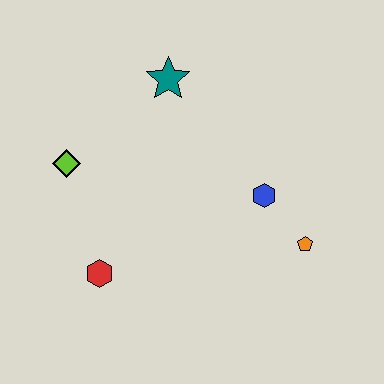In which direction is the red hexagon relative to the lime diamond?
The red hexagon is below the lime diamond.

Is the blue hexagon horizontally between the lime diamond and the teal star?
No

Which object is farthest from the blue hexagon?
The lime diamond is farthest from the blue hexagon.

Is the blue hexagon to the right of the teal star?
Yes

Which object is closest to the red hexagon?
The lime diamond is closest to the red hexagon.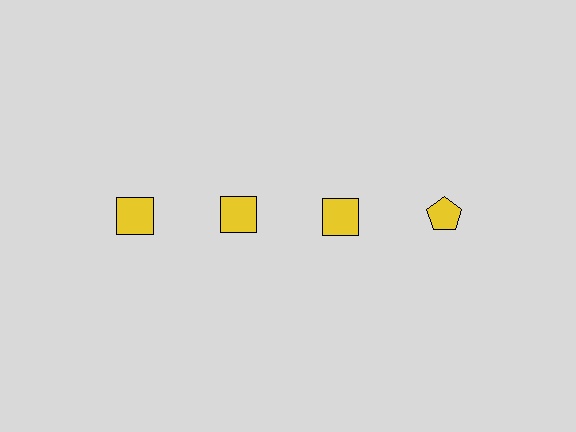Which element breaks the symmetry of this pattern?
The yellow pentagon in the top row, second from right column breaks the symmetry. All other shapes are yellow squares.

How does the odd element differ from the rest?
It has a different shape: pentagon instead of square.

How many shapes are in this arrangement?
There are 4 shapes arranged in a grid pattern.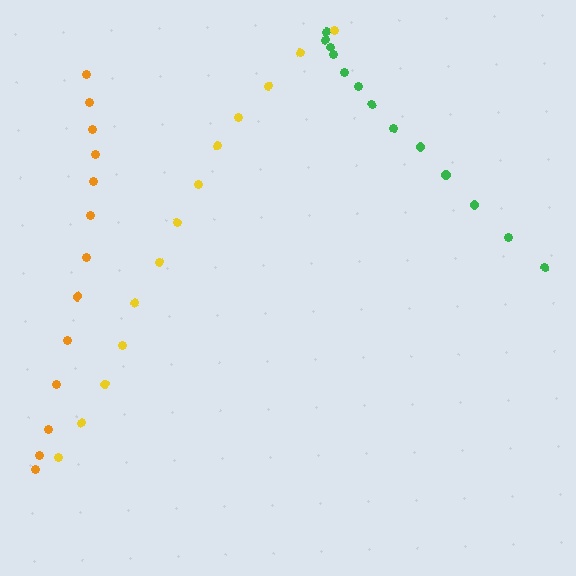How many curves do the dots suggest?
There are 3 distinct paths.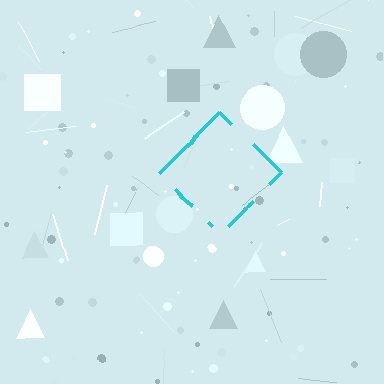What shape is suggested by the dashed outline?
The dashed outline suggests a diamond.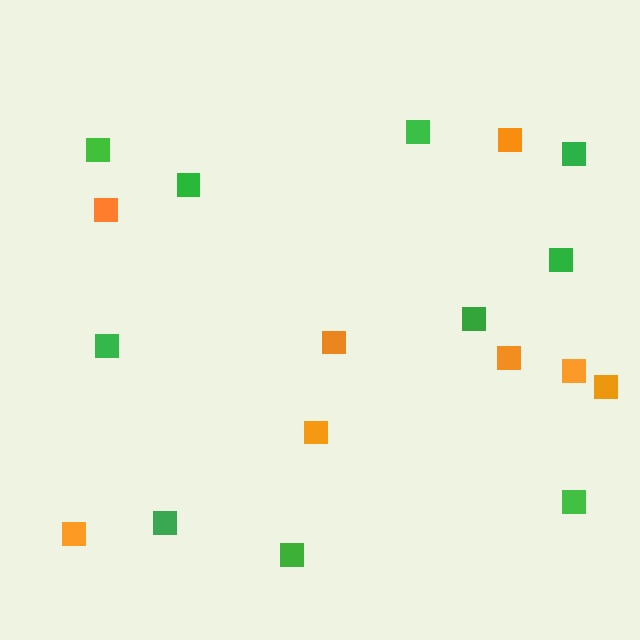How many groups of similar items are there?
There are 2 groups: one group of orange squares (8) and one group of green squares (10).